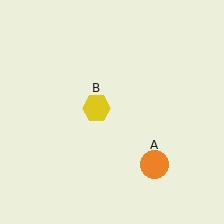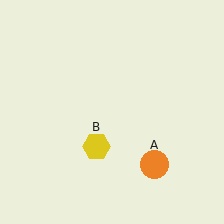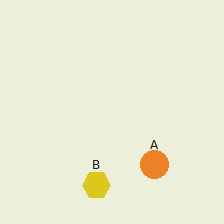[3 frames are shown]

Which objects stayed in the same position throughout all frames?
Orange circle (object A) remained stationary.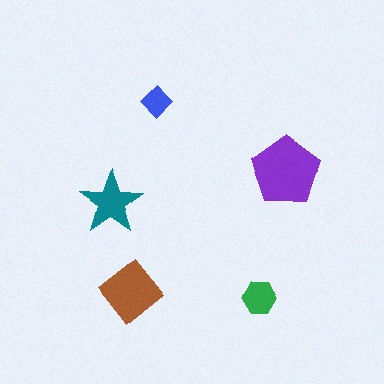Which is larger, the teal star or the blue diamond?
The teal star.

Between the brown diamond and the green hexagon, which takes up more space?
The brown diamond.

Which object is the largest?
The purple pentagon.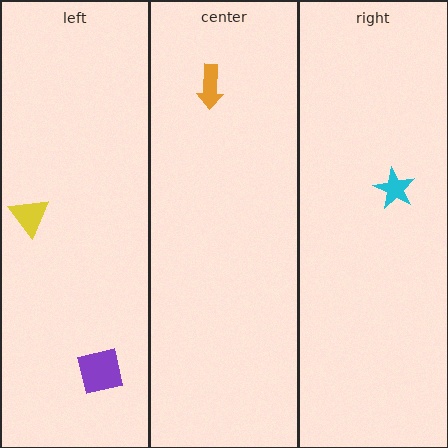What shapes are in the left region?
The purple square, the yellow triangle.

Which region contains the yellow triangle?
The left region.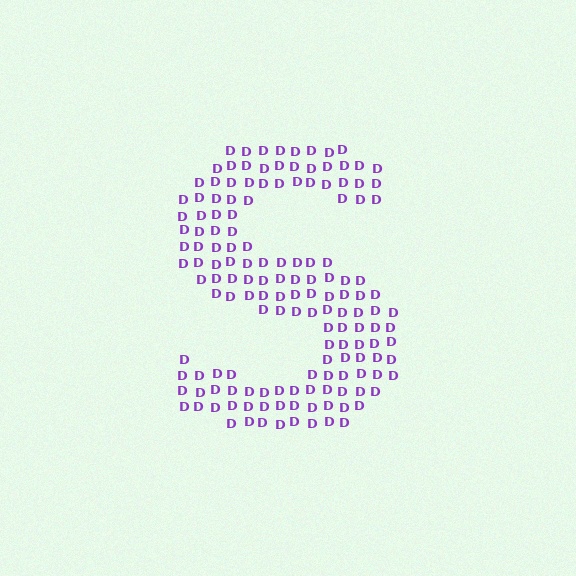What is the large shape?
The large shape is the letter S.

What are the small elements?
The small elements are letter D's.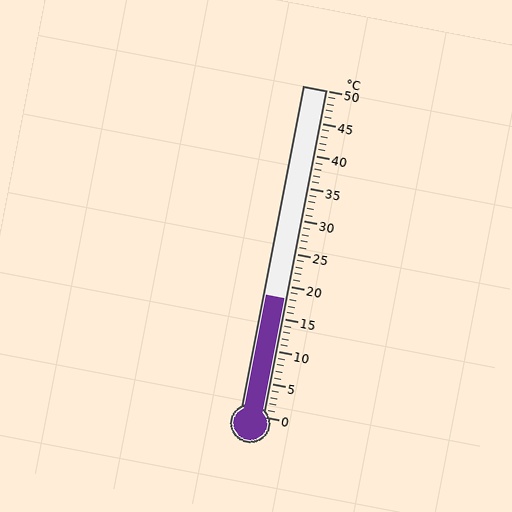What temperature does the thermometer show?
The thermometer shows approximately 18°C.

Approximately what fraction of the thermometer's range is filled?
The thermometer is filled to approximately 35% of its range.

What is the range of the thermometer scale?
The thermometer scale ranges from 0°C to 50°C.